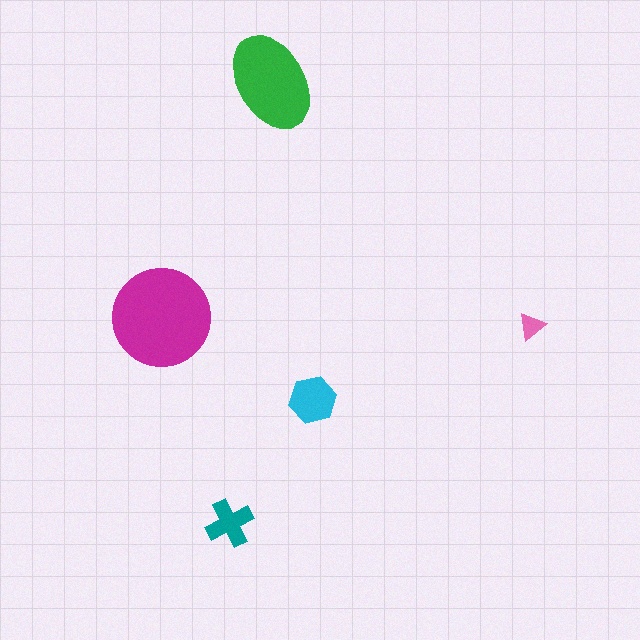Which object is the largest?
The magenta circle.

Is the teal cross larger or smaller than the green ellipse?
Smaller.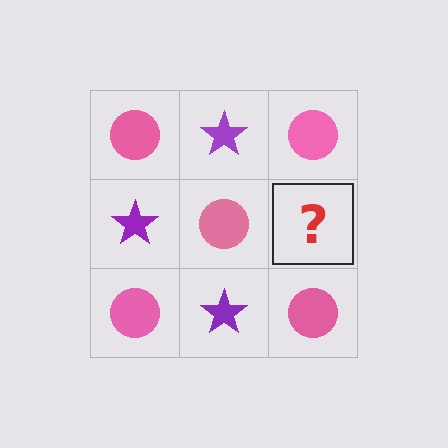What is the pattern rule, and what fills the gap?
The rule is that it alternates pink circle and purple star in a checkerboard pattern. The gap should be filled with a purple star.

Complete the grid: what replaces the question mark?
The question mark should be replaced with a purple star.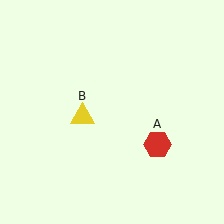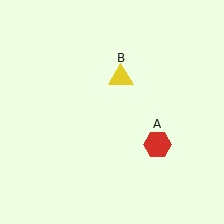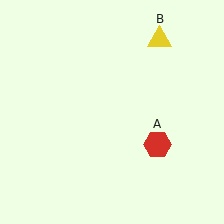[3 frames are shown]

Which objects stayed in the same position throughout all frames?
Red hexagon (object A) remained stationary.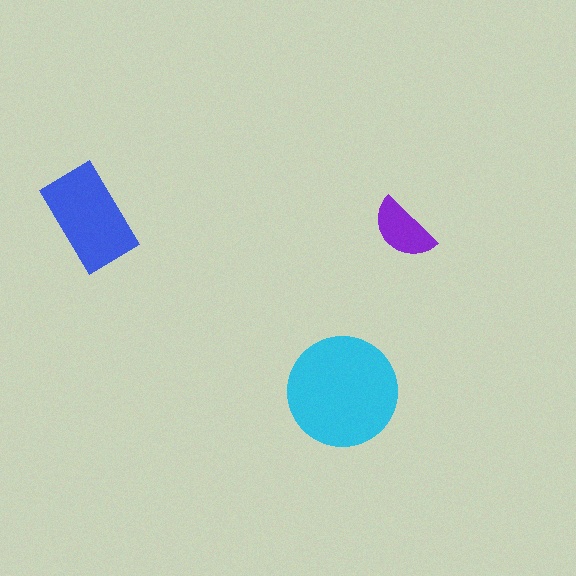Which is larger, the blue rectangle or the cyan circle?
The cyan circle.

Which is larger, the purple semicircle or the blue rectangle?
The blue rectangle.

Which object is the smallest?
The purple semicircle.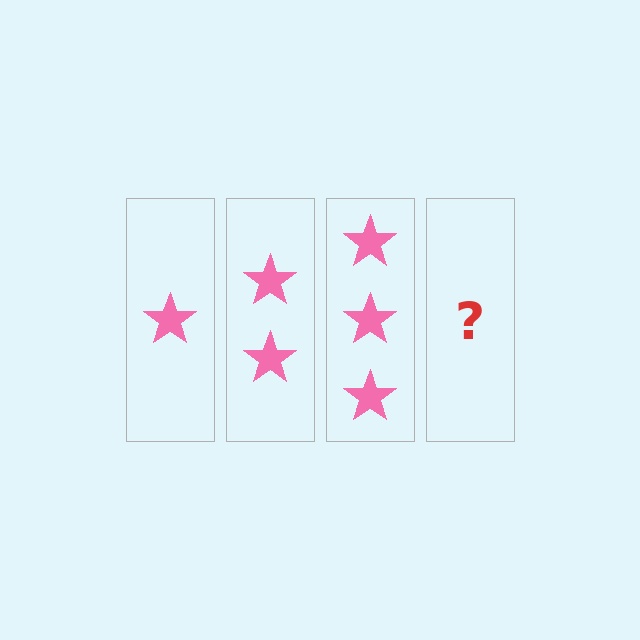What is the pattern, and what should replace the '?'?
The pattern is that each step adds one more star. The '?' should be 4 stars.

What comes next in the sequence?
The next element should be 4 stars.